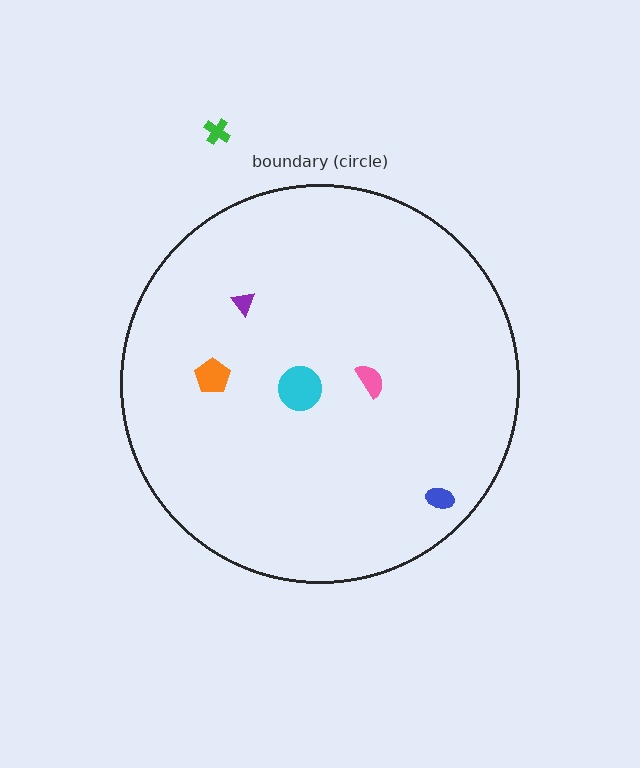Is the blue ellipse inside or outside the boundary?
Inside.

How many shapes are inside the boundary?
5 inside, 1 outside.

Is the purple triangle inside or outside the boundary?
Inside.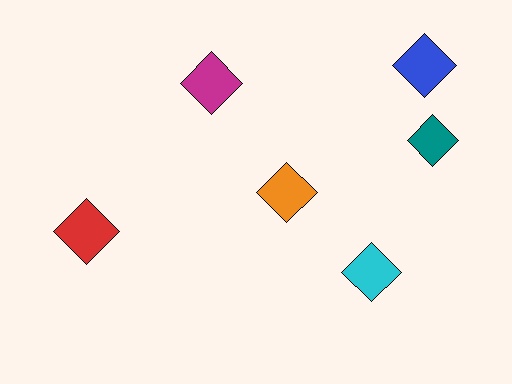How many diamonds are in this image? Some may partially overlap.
There are 6 diamonds.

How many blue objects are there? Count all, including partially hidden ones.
There is 1 blue object.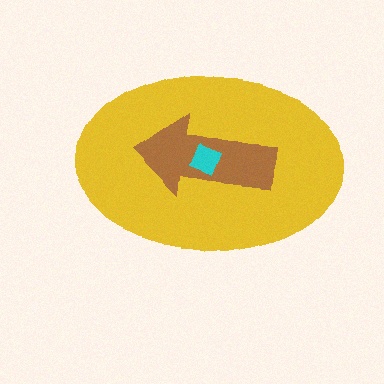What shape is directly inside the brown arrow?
The cyan diamond.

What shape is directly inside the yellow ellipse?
The brown arrow.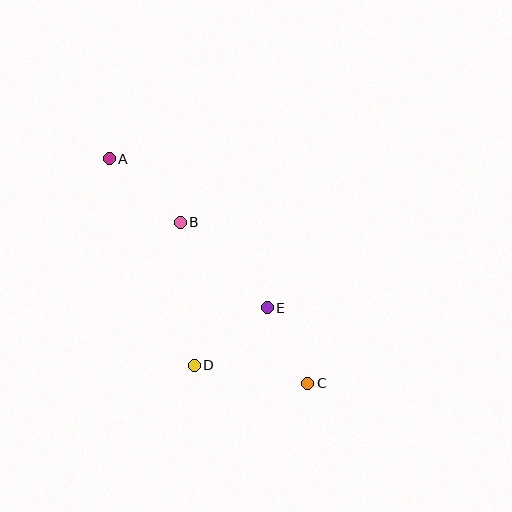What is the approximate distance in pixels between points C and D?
The distance between C and D is approximately 115 pixels.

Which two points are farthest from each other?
Points A and C are farthest from each other.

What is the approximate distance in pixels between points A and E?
The distance between A and E is approximately 217 pixels.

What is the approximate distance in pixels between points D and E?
The distance between D and E is approximately 93 pixels.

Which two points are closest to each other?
Points C and E are closest to each other.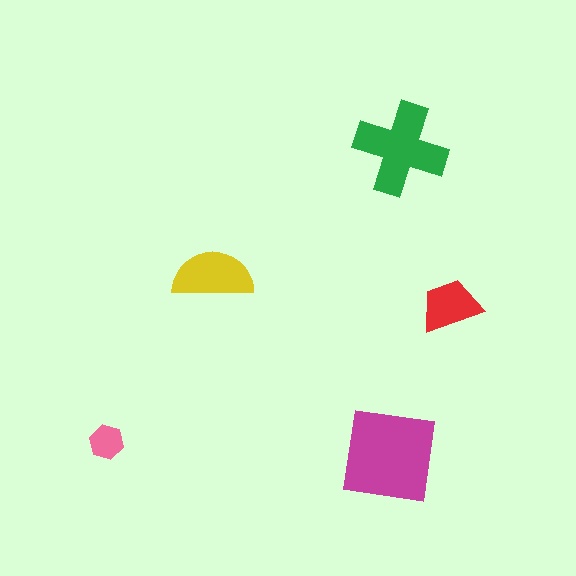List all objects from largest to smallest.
The magenta square, the green cross, the yellow semicircle, the red trapezoid, the pink hexagon.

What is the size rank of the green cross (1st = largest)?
2nd.